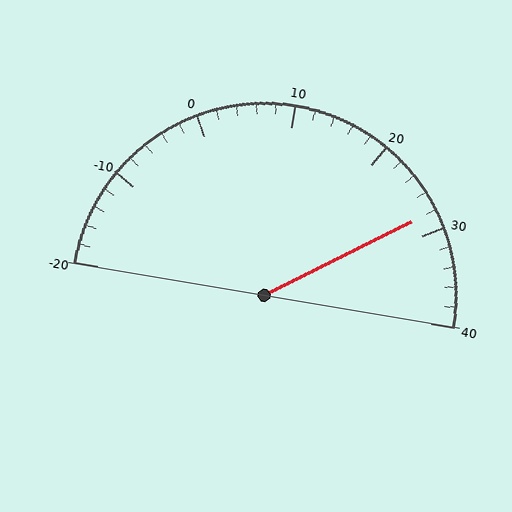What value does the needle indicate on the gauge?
The needle indicates approximately 28.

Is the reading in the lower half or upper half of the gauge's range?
The reading is in the upper half of the range (-20 to 40).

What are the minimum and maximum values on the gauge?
The gauge ranges from -20 to 40.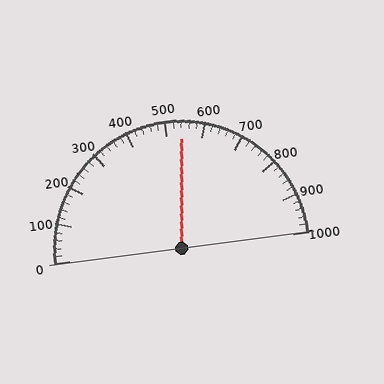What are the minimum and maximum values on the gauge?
The gauge ranges from 0 to 1000.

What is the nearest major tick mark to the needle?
The nearest major tick mark is 500.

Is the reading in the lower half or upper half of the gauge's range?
The reading is in the upper half of the range (0 to 1000).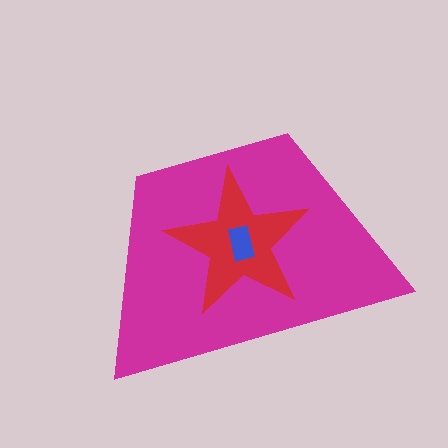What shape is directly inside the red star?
The blue rectangle.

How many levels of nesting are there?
3.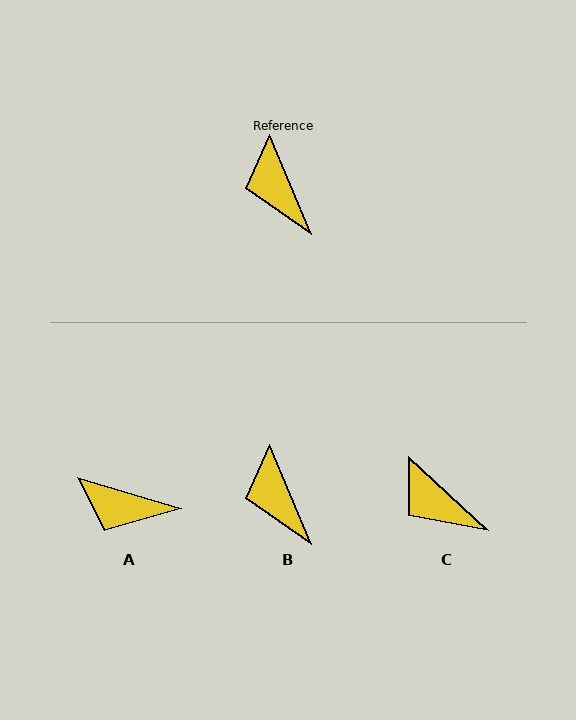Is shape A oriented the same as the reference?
No, it is off by about 51 degrees.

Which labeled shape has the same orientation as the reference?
B.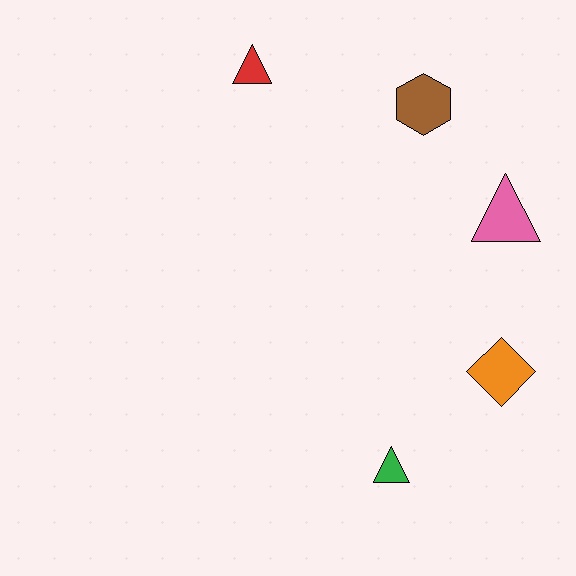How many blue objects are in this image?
There are no blue objects.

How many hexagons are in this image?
There is 1 hexagon.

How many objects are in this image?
There are 5 objects.